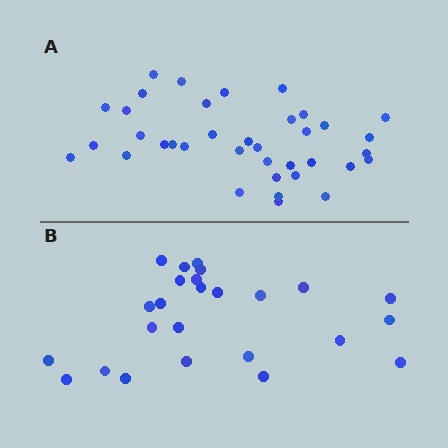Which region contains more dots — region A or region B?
Region A (the top region) has more dots.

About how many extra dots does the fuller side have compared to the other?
Region A has roughly 12 or so more dots than region B.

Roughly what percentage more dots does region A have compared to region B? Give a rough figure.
About 50% more.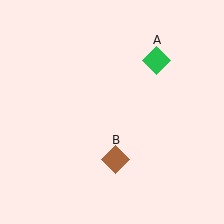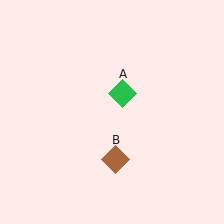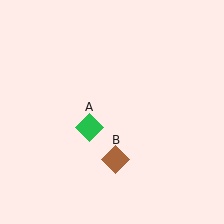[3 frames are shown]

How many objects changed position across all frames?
1 object changed position: green diamond (object A).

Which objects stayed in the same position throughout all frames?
Brown diamond (object B) remained stationary.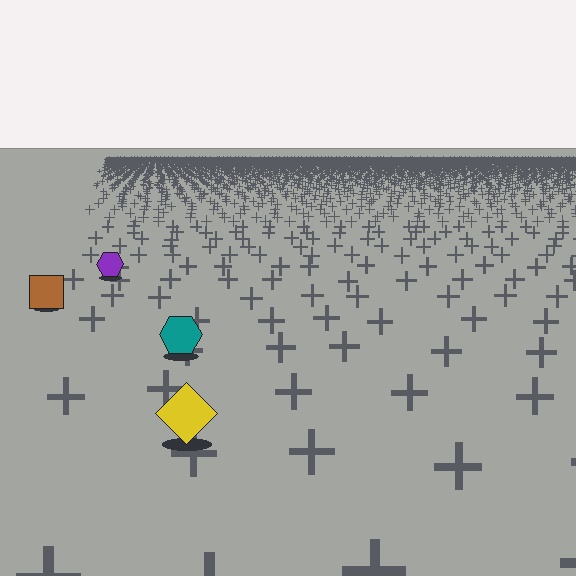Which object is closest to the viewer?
The yellow diamond is closest. The texture marks near it are larger and more spread out.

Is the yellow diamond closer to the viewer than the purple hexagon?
Yes. The yellow diamond is closer — you can tell from the texture gradient: the ground texture is coarser near it.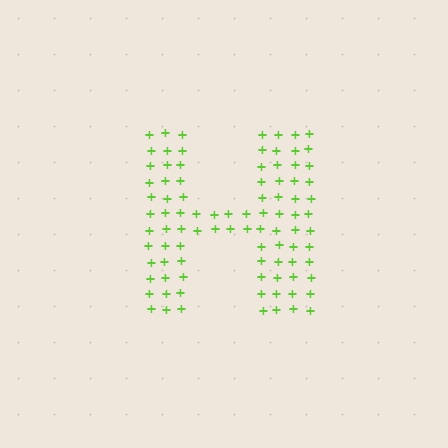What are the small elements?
The small elements are plus signs.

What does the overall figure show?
The overall figure shows the letter H.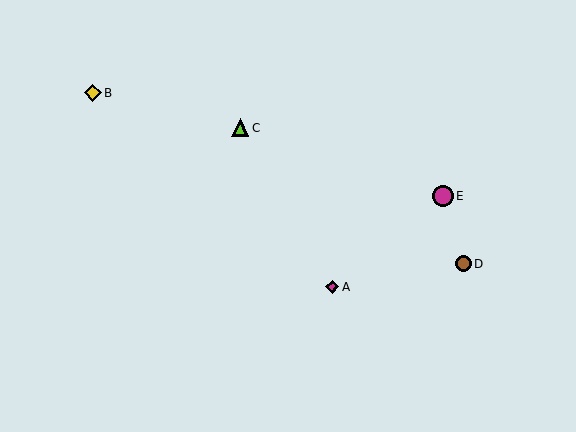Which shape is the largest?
The magenta circle (labeled E) is the largest.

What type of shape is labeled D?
Shape D is a brown circle.